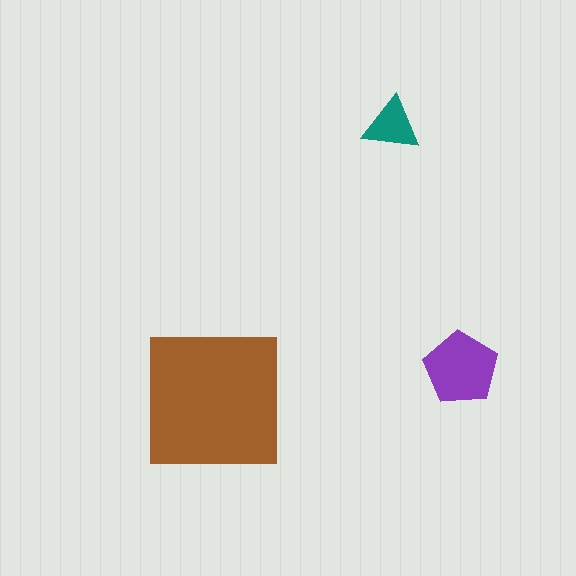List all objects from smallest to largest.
The teal triangle, the purple pentagon, the brown square.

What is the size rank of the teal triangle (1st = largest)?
3rd.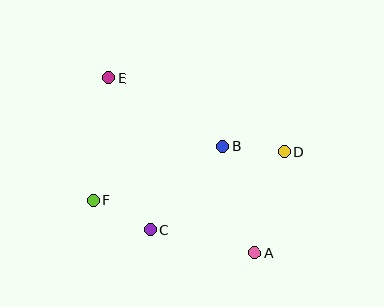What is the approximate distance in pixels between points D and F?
The distance between D and F is approximately 197 pixels.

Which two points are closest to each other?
Points B and D are closest to each other.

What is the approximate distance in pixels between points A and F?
The distance between A and F is approximately 170 pixels.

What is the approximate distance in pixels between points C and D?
The distance between C and D is approximately 155 pixels.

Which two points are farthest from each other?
Points A and E are farthest from each other.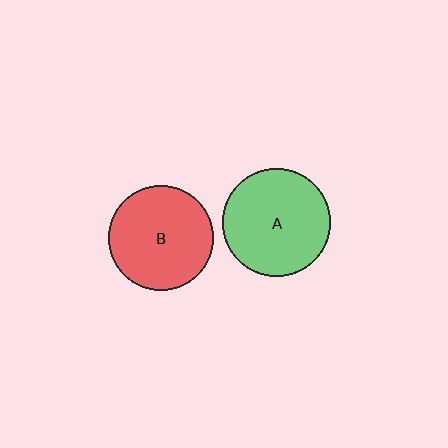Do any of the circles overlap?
No, none of the circles overlap.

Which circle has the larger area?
Circle A (green).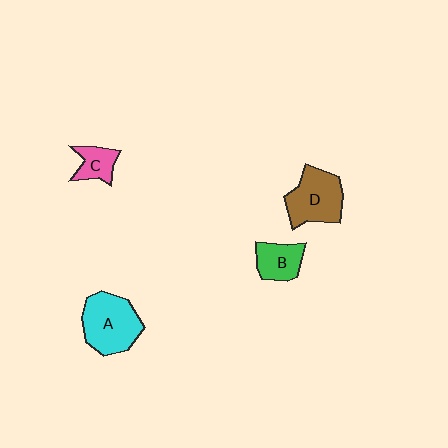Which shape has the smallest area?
Shape C (pink).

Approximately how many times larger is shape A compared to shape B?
Approximately 1.8 times.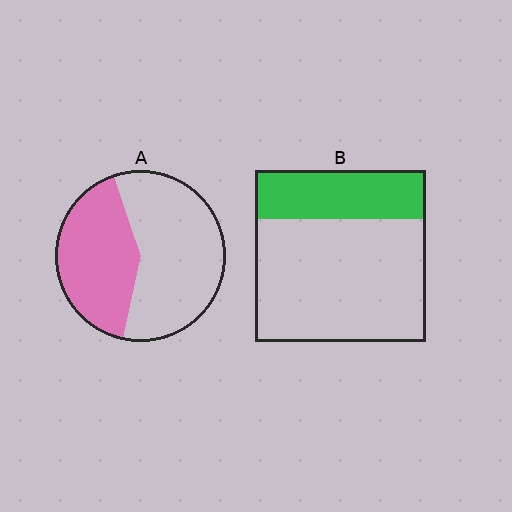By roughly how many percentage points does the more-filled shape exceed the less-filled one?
By roughly 15 percentage points (A over B).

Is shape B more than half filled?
No.